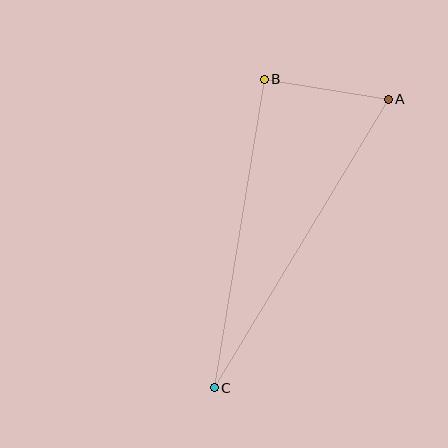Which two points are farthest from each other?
Points A and C are farthest from each other.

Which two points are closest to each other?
Points A and B are closest to each other.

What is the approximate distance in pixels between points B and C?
The distance between B and C is approximately 313 pixels.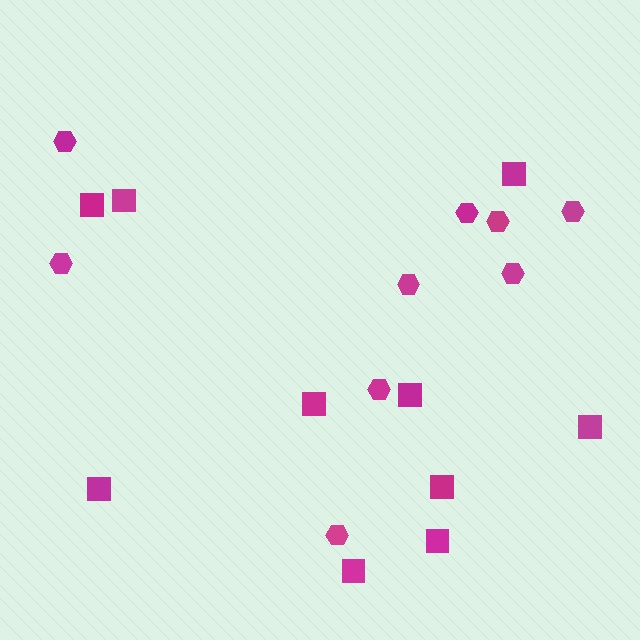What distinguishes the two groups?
There are 2 groups: one group of squares (10) and one group of hexagons (9).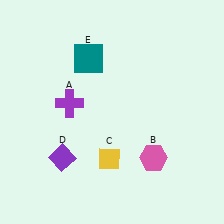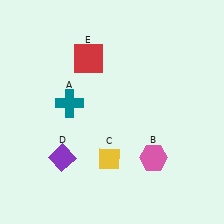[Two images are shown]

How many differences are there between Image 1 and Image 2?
There are 2 differences between the two images.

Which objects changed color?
A changed from purple to teal. E changed from teal to red.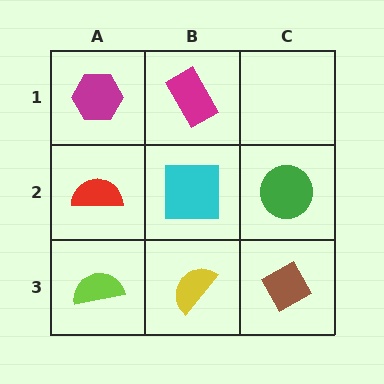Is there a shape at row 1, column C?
No, that cell is empty.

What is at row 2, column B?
A cyan square.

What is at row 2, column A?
A red semicircle.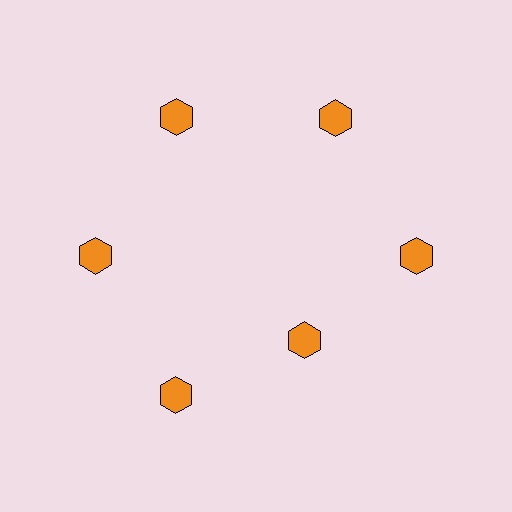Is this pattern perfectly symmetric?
No. The 6 orange hexagons are arranged in a ring, but one element near the 5 o'clock position is pulled inward toward the center, breaking the 6-fold rotational symmetry.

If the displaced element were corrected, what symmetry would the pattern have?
It would have 6-fold rotational symmetry — the pattern would map onto itself every 60 degrees.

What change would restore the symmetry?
The symmetry would be restored by moving it outward, back onto the ring so that all 6 hexagons sit at equal angles and equal distance from the center.